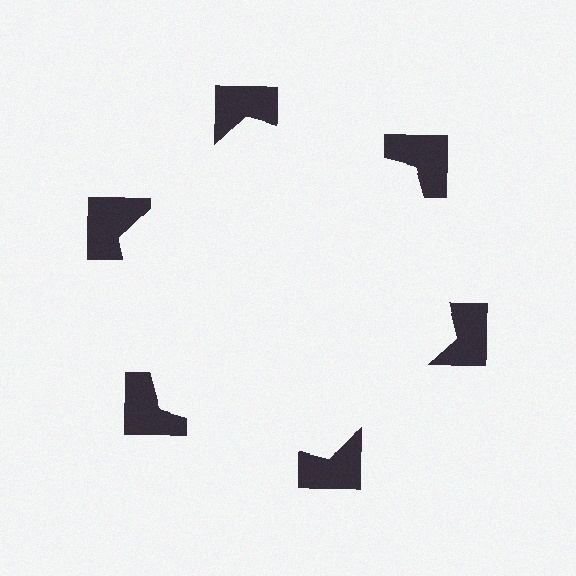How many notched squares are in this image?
There are 6 — one at each vertex of the illusory hexagon.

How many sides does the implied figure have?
6 sides.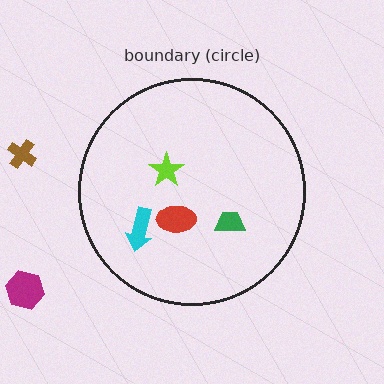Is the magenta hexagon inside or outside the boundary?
Outside.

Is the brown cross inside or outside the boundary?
Outside.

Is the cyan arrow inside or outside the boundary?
Inside.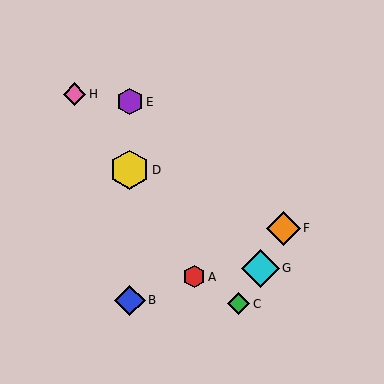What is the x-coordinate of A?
Object A is at x≈194.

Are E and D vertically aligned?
Yes, both are at x≈130.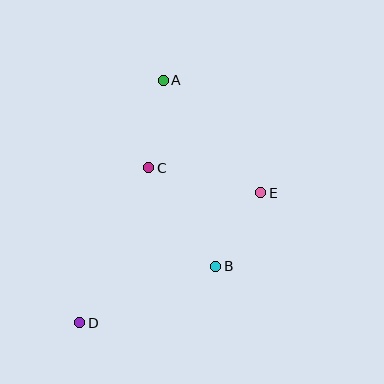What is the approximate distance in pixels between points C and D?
The distance between C and D is approximately 170 pixels.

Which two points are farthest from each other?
Points A and D are farthest from each other.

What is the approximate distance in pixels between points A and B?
The distance between A and B is approximately 193 pixels.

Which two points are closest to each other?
Points B and E are closest to each other.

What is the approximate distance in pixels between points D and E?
The distance between D and E is approximately 223 pixels.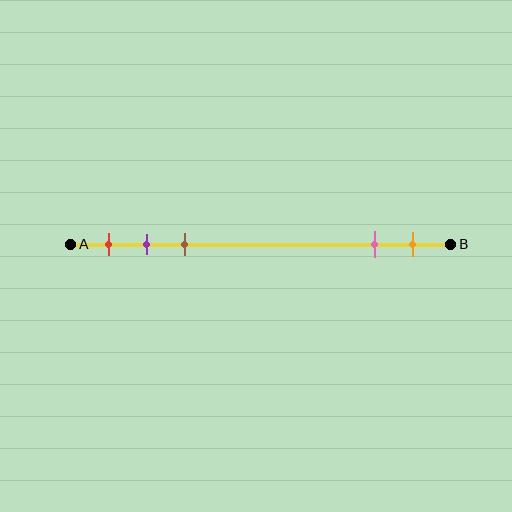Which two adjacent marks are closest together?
The purple and brown marks are the closest adjacent pair.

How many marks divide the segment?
There are 5 marks dividing the segment.